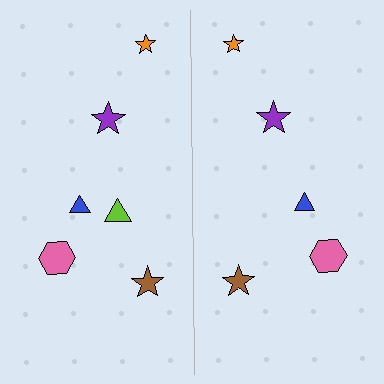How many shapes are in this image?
There are 11 shapes in this image.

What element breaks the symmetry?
A lime triangle is missing from the right side.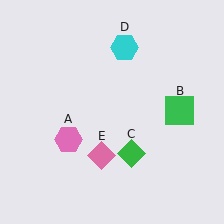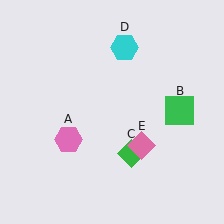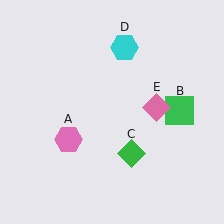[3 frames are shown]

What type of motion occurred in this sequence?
The pink diamond (object E) rotated counterclockwise around the center of the scene.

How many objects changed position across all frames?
1 object changed position: pink diamond (object E).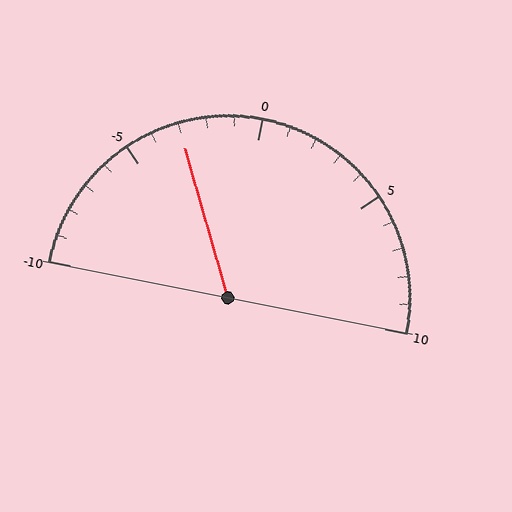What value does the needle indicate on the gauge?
The needle indicates approximately -3.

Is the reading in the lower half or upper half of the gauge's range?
The reading is in the lower half of the range (-10 to 10).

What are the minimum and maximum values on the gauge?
The gauge ranges from -10 to 10.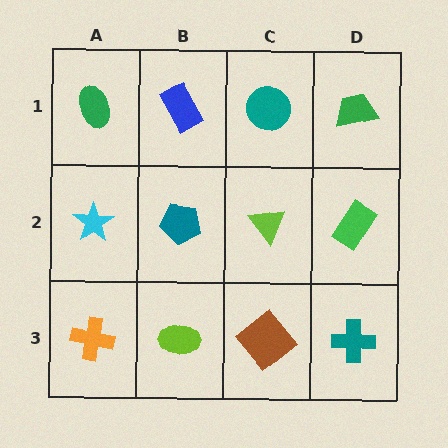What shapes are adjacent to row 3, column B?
A teal pentagon (row 2, column B), an orange cross (row 3, column A), a brown diamond (row 3, column C).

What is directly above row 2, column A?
A green ellipse.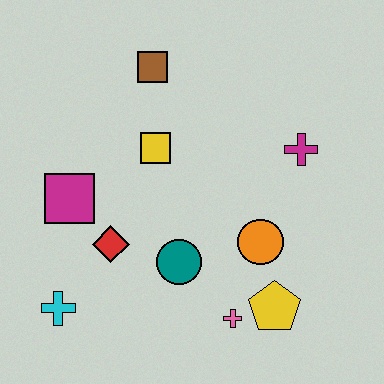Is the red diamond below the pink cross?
No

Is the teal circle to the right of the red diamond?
Yes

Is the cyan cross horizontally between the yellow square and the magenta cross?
No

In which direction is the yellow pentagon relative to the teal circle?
The yellow pentagon is to the right of the teal circle.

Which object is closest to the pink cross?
The yellow pentagon is closest to the pink cross.